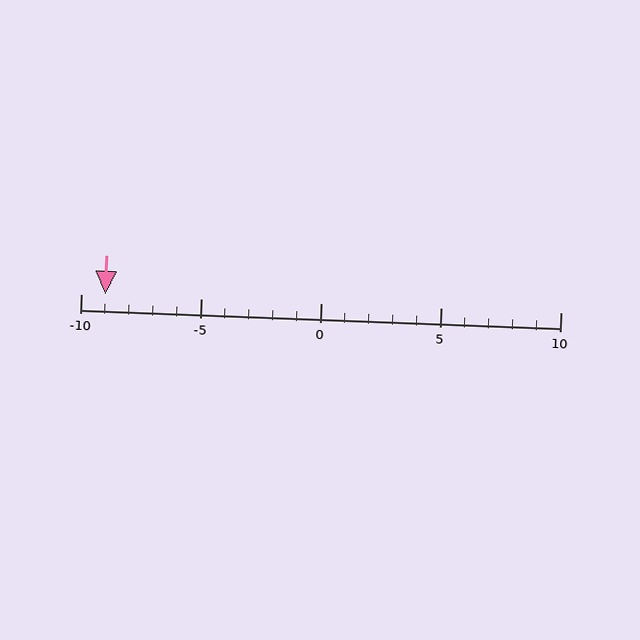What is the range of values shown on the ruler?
The ruler shows values from -10 to 10.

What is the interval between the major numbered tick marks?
The major tick marks are spaced 5 units apart.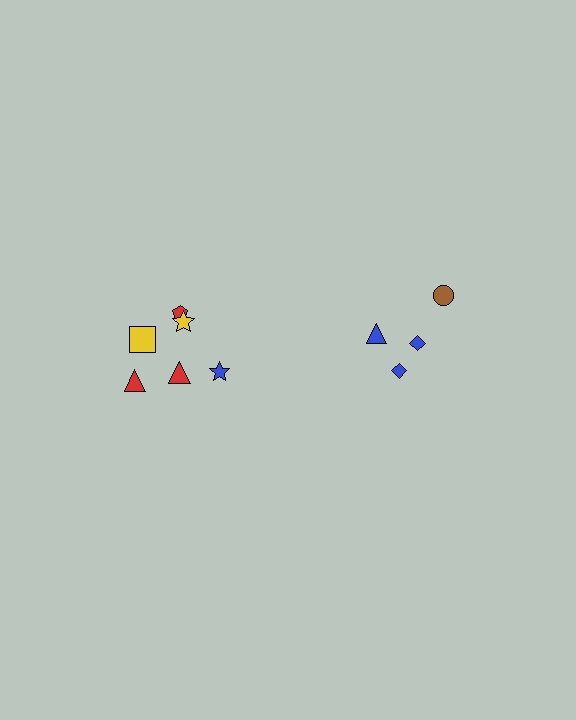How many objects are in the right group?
There are 4 objects.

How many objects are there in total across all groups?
There are 10 objects.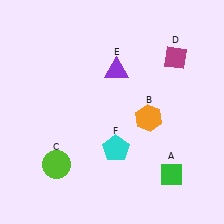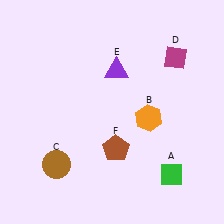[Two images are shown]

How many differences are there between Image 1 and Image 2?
There are 2 differences between the two images.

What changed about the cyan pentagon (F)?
In Image 1, F is cyan. In Image 2, it changed to brown.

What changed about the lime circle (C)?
In Image 1, C is lime. In Image 2, it changed to brown.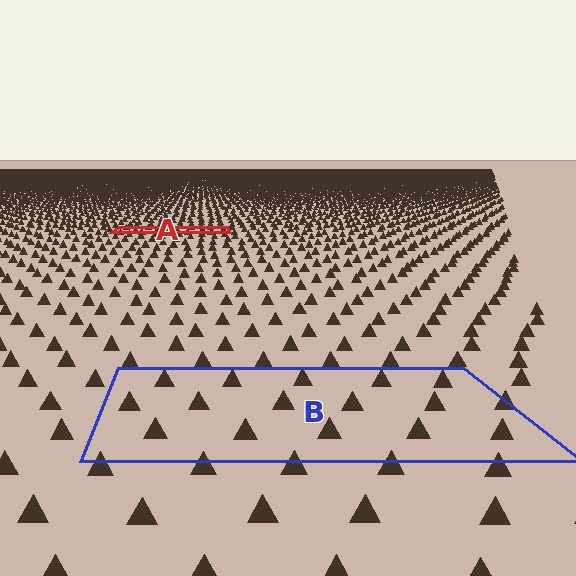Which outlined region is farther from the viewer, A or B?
Region A is farther from the viewer — the texture elements inside it appear smaller and more densely packed.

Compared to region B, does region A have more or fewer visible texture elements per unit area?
Region A has more texture elements per unit area — they are packed more densely because it is farther away.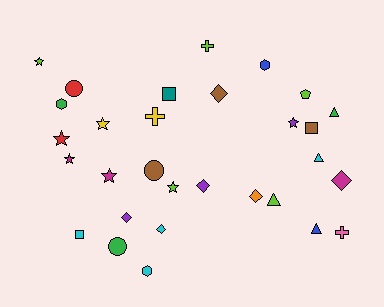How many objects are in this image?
There are 30 objects.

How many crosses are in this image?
There are 3 crosses.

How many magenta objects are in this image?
There are 3 magenta objects.